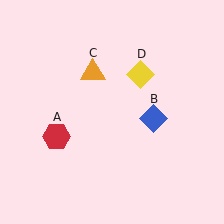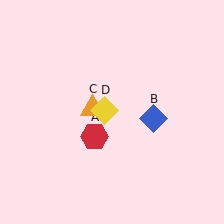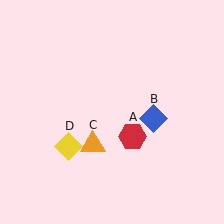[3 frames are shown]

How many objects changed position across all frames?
3 objects changed position: red hexagon (object A), orange triangle (object C), yellow diamond (object D).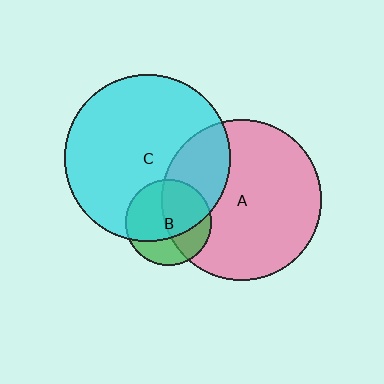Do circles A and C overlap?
Yes.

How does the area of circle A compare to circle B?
Approximately 3.5 times.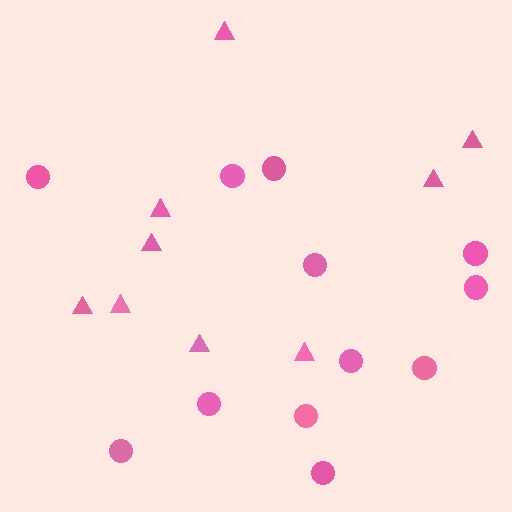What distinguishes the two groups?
There are 2 groups: one group of circles (12) and one group of triangles (9).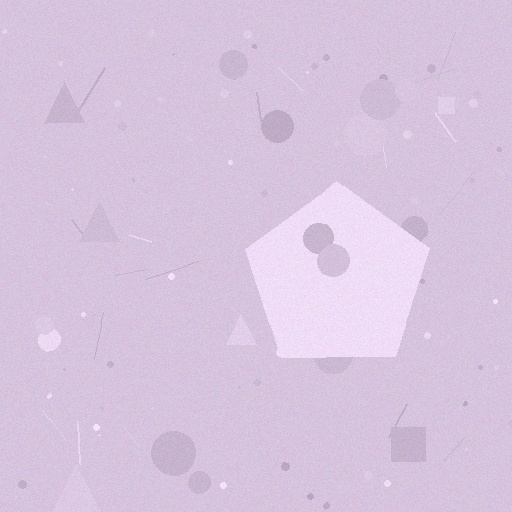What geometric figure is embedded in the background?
A pentagon is embedded in the background.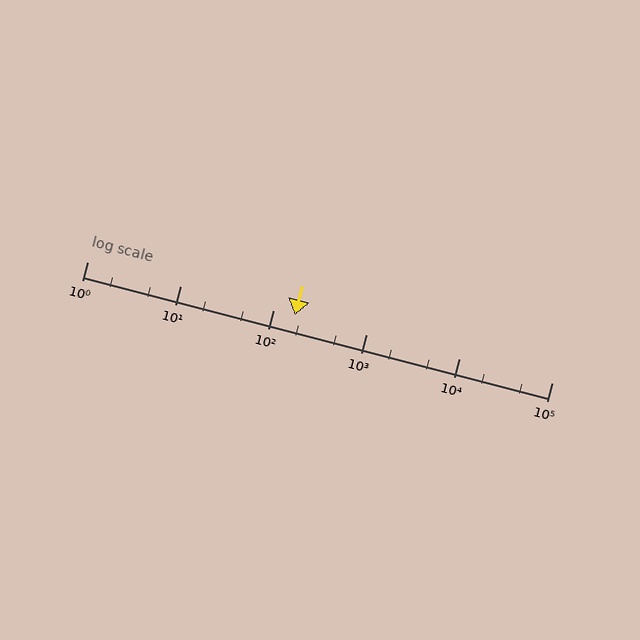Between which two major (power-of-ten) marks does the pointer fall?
The pointer is between 100 and 1000.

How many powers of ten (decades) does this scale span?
The scale spans 5 decades, from 1 to 100000.